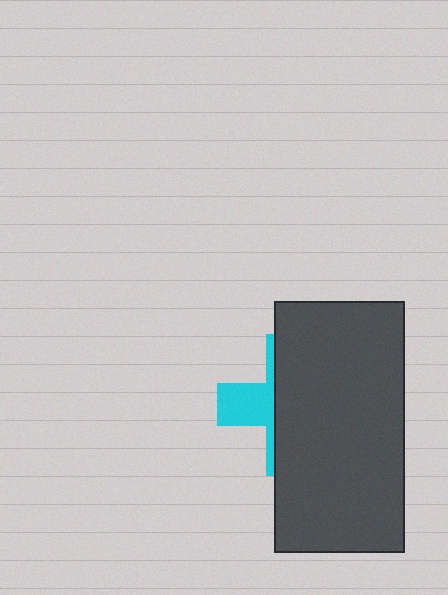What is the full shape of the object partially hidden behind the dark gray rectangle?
The partially hidden object is a cyan cross.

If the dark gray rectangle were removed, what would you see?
You would see the complete cyan cross.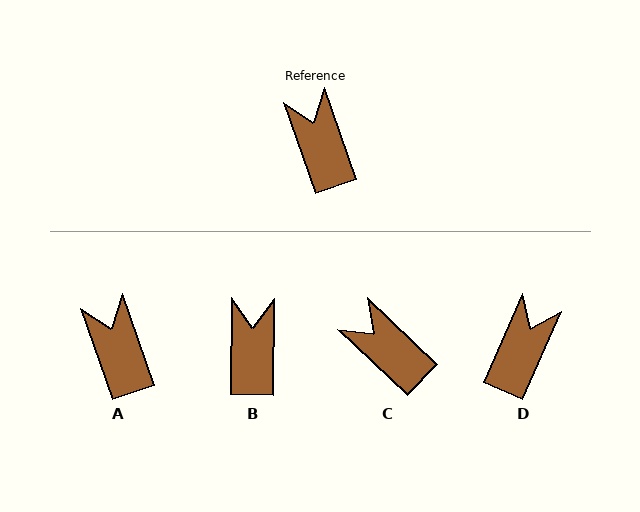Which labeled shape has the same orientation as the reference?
A.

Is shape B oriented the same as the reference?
No, it is off by about 20 degrees.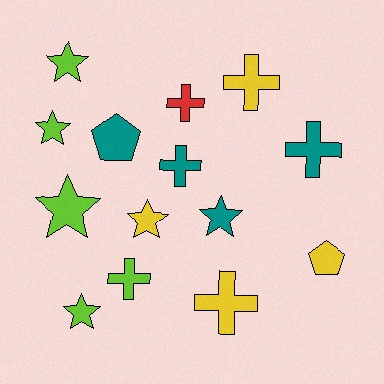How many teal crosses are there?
There are 2 teal crosses.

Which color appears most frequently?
Lime, with 5 objects.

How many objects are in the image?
There are 14 objects.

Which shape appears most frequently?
Cross, with 6 objects.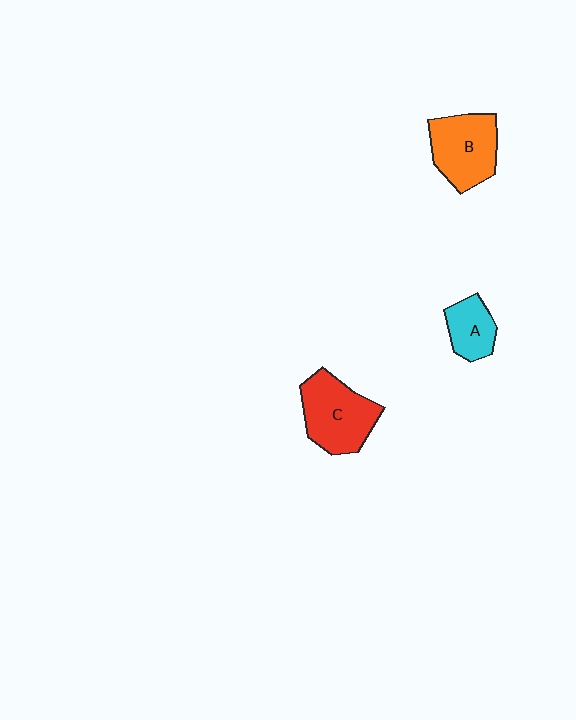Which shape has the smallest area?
Shape A (cyan).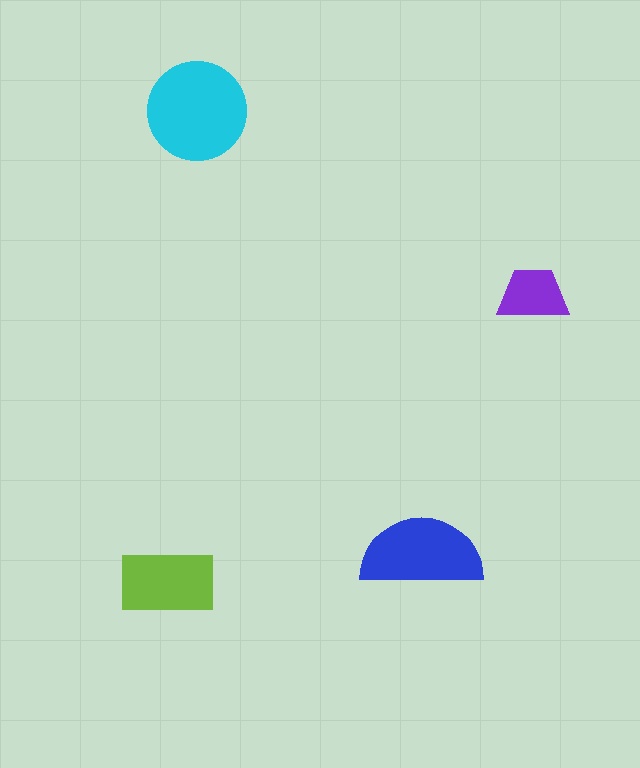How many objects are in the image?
There are 4 objects in the image.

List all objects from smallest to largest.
The purple trapezoid, the lime rectangle, the blue semicircle, the cyan circle.